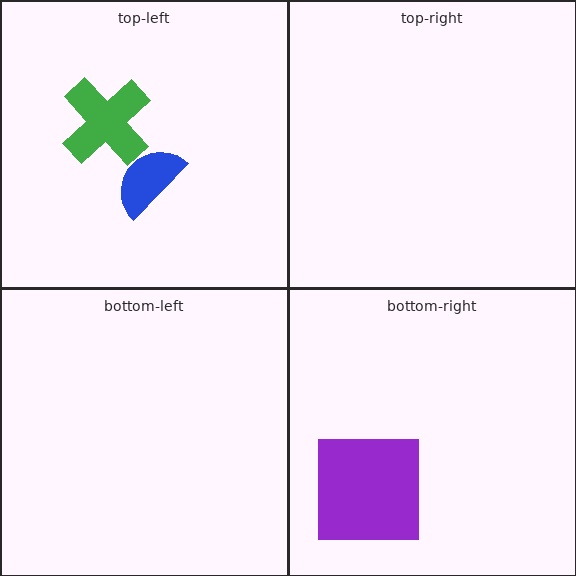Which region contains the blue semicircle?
The top-left region.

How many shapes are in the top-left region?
2.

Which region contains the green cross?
The top-left region.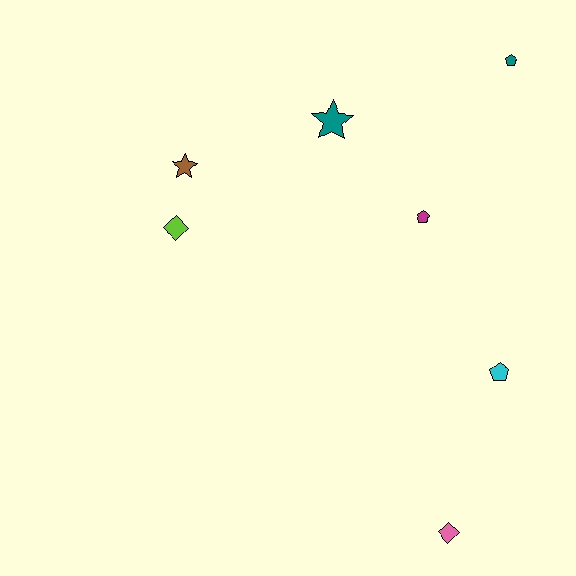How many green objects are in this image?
There are no green objects.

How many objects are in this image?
There are 7 objects.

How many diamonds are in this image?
There are 2 diamonds.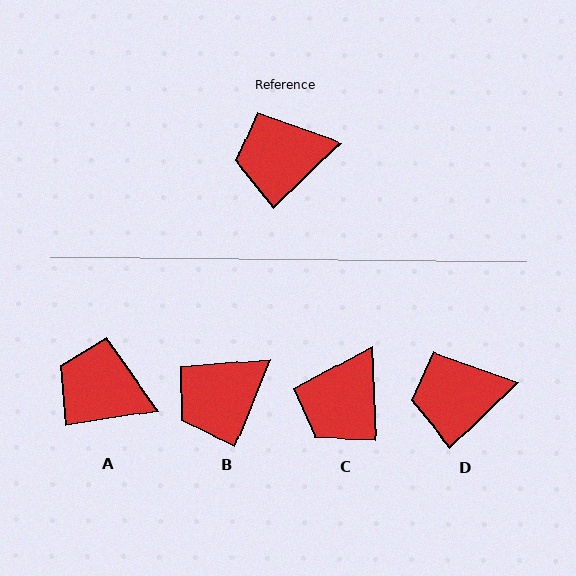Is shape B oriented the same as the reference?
No, it is off by about 25 degrees.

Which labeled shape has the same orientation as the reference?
D.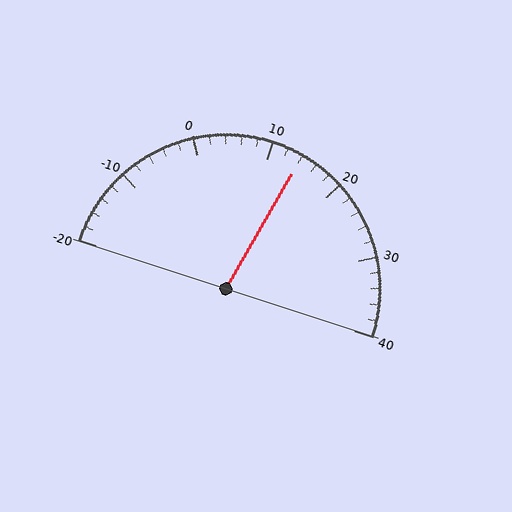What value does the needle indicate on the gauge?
The needle indicates approximately 14.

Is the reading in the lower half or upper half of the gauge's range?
The reading is in the upper half of the range (-20 to 40).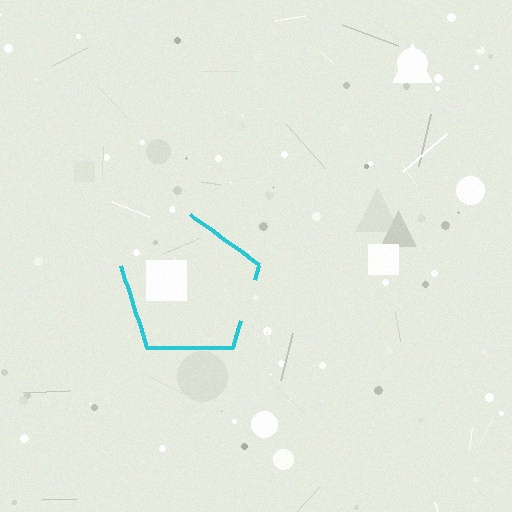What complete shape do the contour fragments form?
The contour fragments form a pentagon.